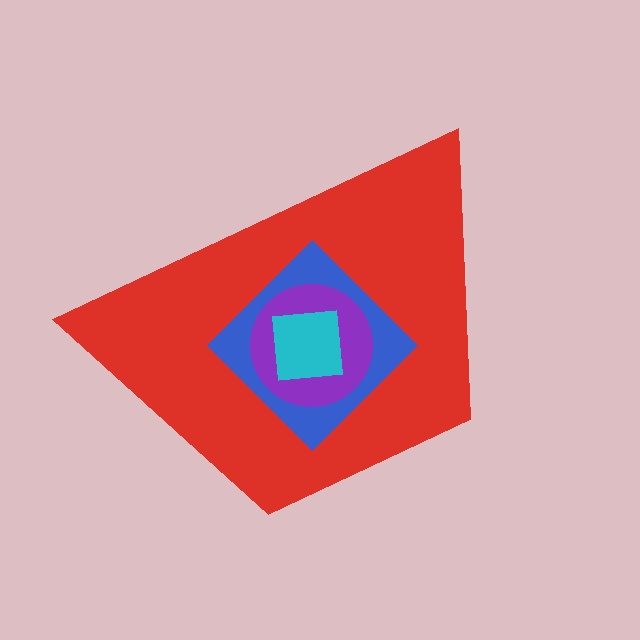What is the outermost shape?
The red trapezoid.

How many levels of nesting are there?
4.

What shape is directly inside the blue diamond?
The purple circle.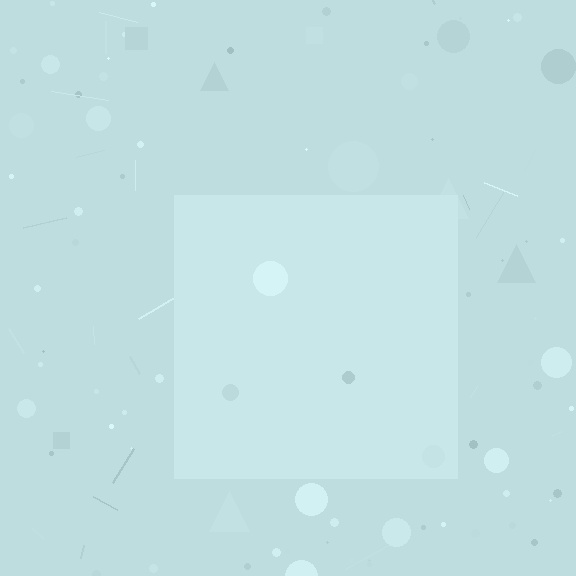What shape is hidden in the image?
A square is hidden in the image.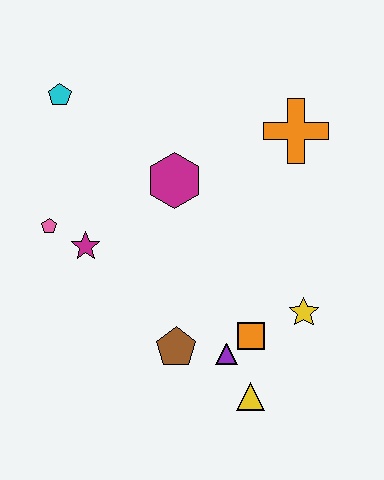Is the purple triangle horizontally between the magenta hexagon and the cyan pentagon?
No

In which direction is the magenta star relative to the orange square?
The magenta star is to the left of the orange square.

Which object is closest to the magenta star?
The pink pentagon is closest to the magenta star.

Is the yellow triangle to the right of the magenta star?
Yes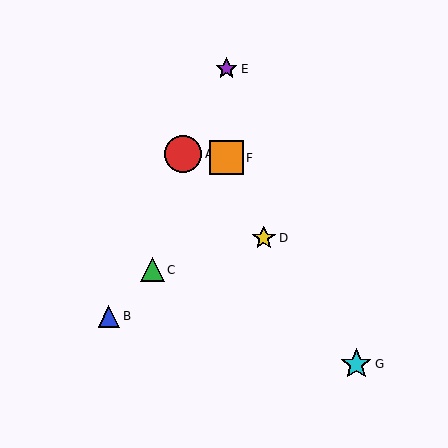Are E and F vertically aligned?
Yes, both are at x≈227.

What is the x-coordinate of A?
Object A is at x≈183.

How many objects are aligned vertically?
2 objects (E, F) are aligned vertically.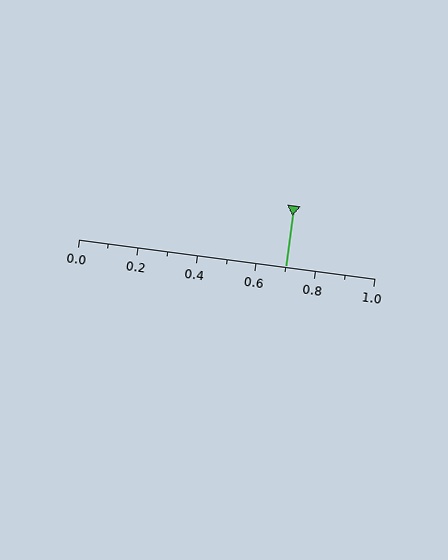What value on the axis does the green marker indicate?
The marker indicates approximately 0.7.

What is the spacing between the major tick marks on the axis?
The major ticks are spaced 0.2 apart.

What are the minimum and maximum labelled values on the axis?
The axis runs from 0.0 to 1.0.